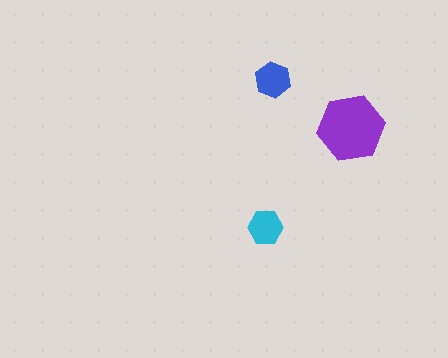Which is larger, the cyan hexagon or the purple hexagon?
The purple one.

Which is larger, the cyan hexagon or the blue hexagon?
The blue one.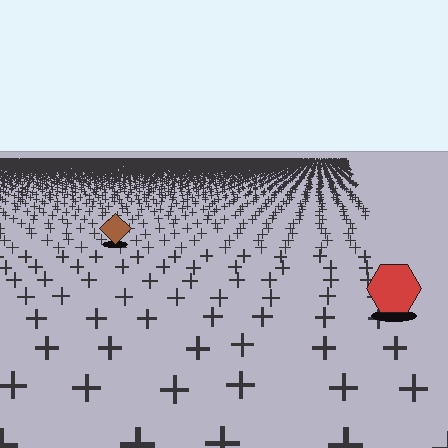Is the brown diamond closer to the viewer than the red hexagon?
No. The red hexagon is closer — you can tell from the texture gradient: the ground texture is coarser near it.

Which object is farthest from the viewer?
The brown diamond is farthest from the viewer. It appears smaller and the ground texture around it is denser.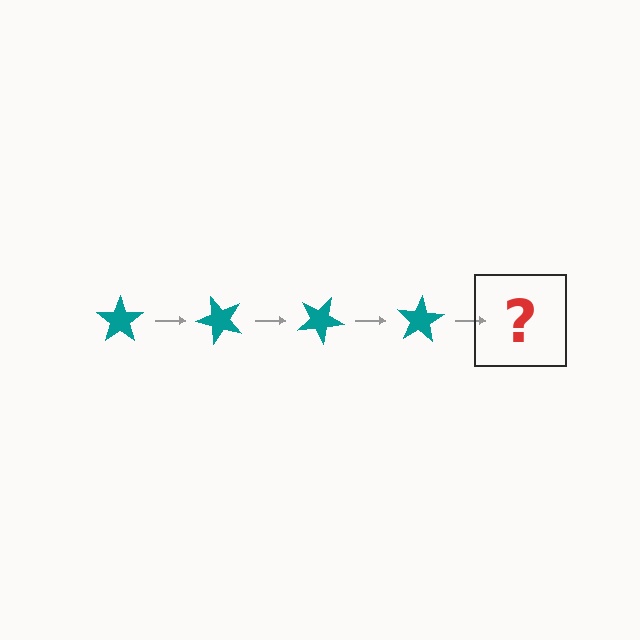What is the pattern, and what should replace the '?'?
The pattern is that the star rotates 50 degrees each step. The '?' should be a teal star rotated 200 degrees.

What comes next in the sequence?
The next element should be a teal star rotated 200 degrees.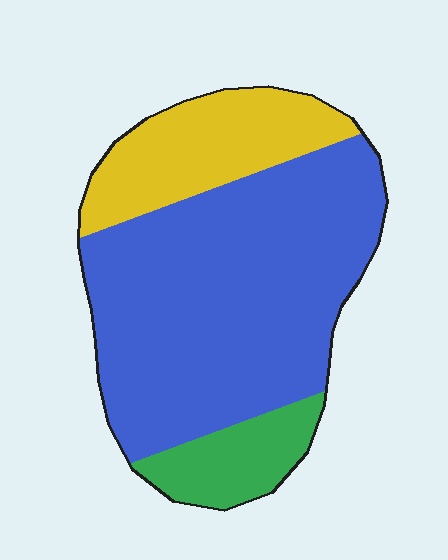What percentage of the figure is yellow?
Yellow takes up about one fifth (1/5) of the figure.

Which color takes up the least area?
Green, at roughly 10%.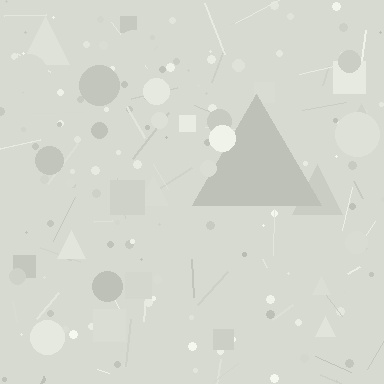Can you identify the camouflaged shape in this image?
The camouflaged shape is a triangle.